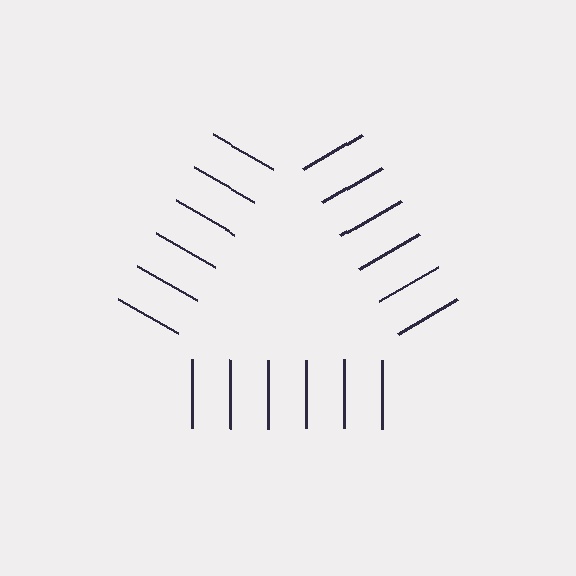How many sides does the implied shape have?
3 sides — the line-ends trace a triangle.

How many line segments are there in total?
18 — 6 along each of the 3 edges.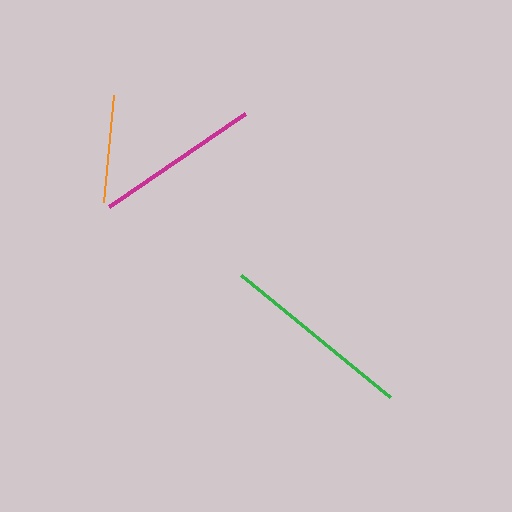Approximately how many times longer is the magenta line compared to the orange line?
The magenta line is approximately 1.5 times the length of the orange line.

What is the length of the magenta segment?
The magenta segment is approximately 164 pixels long.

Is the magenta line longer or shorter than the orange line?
The magenta line is longer than the orange line.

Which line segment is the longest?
The green line is the longest at approximately 192 pixels.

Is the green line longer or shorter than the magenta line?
The green line is longer than the magenta line.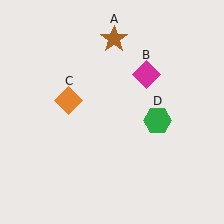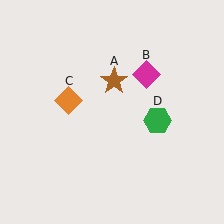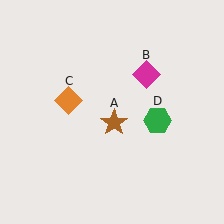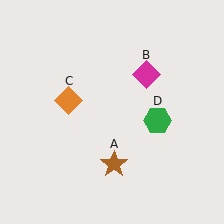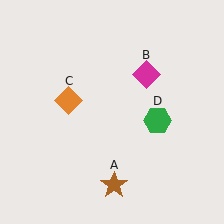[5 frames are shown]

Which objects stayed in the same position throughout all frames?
Magenta diamond (object B) and orange diamond (object C) and green hexagon (object D) remained stationary.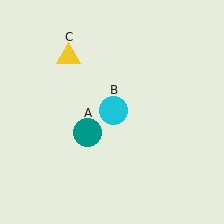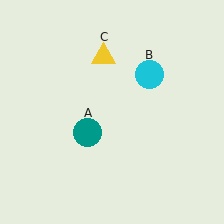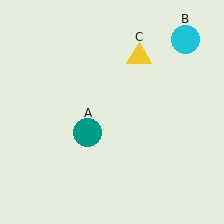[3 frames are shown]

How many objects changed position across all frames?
2 objects changed position: cyan circle (object B), yellow triangle (object C).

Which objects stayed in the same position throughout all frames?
Teal circle (object A) remained stationary.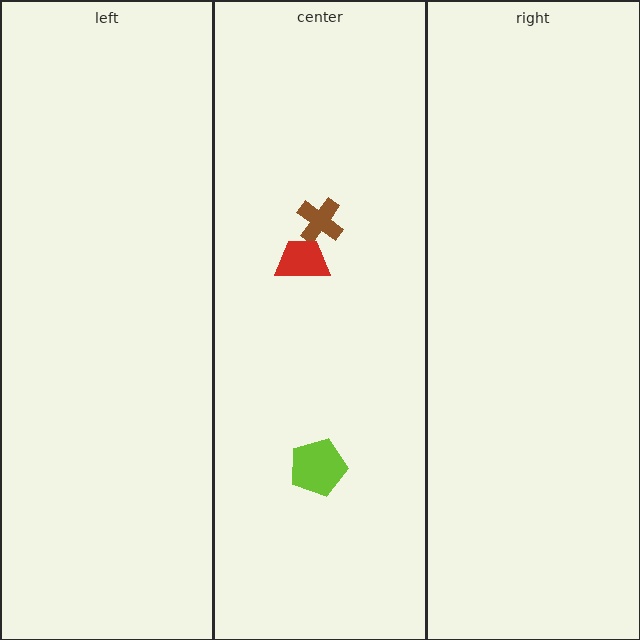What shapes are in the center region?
The brown cross, the lime pentagon, the red trapezoid.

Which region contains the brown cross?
The center region.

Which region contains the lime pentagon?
The center region.